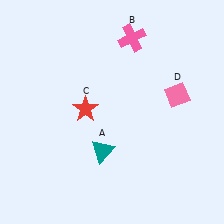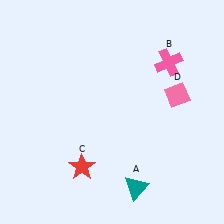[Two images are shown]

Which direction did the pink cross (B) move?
The pink cross (B) moved right.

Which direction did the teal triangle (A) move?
The teal triangle (A) moved down.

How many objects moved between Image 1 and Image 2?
3 objects moved between the two images.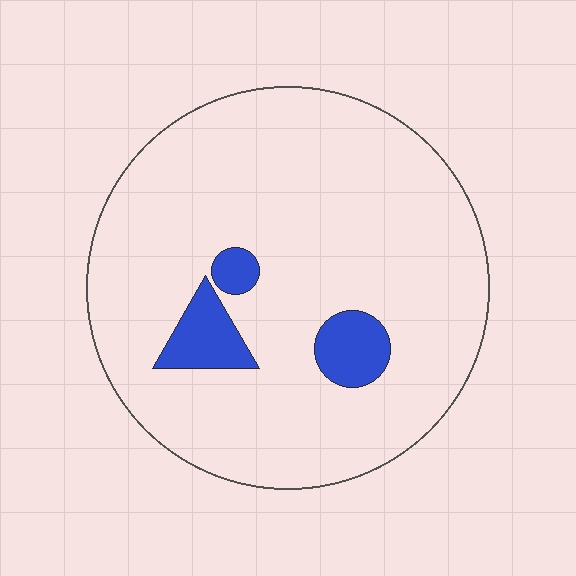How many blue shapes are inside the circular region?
3.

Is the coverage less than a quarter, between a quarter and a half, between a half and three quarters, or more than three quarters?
Less than a quarter.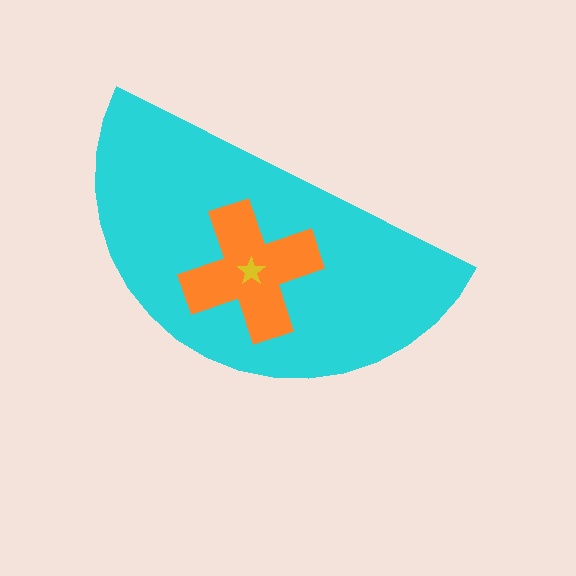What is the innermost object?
The yellow star.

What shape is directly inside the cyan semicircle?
The orange cross.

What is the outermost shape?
The cyan semicircle.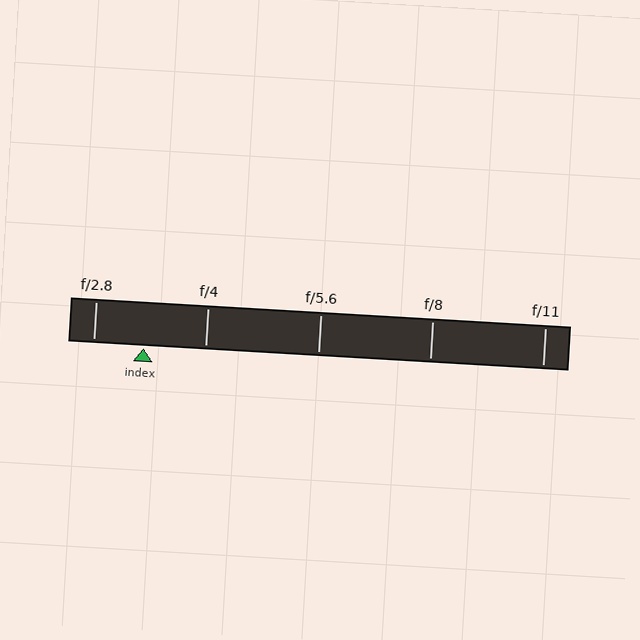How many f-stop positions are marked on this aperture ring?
There are 5 f-stop positions marked.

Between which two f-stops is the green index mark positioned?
The index mark is between f/2.8 and f/4.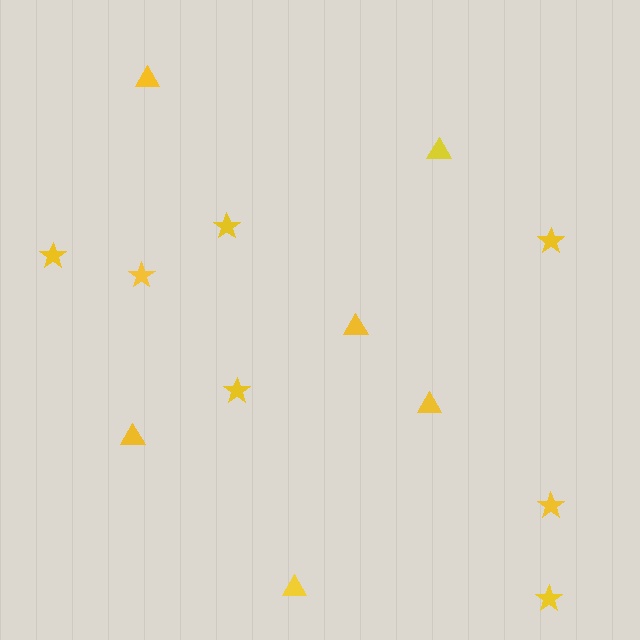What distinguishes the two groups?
There are 2 groups: one group of triangles (6) and one group of stars (7).